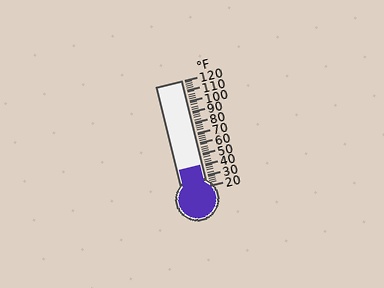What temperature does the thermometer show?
The thermometer shows approximately 40°F.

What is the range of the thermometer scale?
The thermometer scale ranges from 20°F to 120°F.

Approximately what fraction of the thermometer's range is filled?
The thermometer is filled to approximately 20% of its range.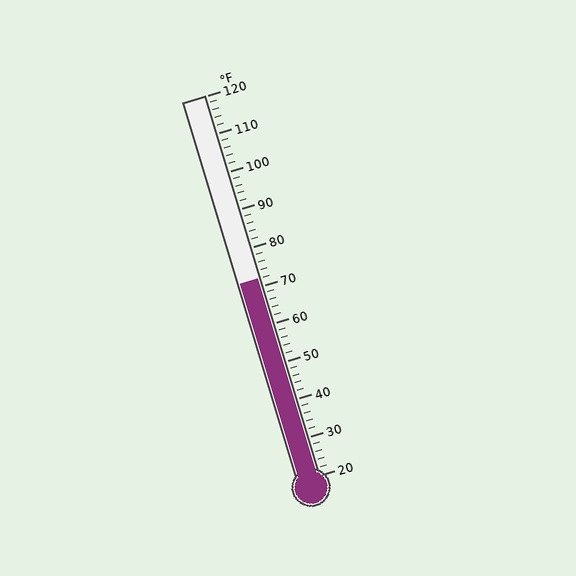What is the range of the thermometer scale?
The thermometer scale ranges from 20°F to 120°F.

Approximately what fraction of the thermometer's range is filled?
The thermometer is filled to approximately 50% of its range.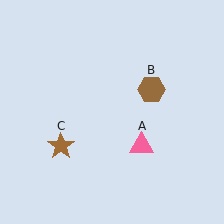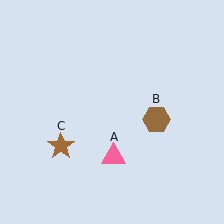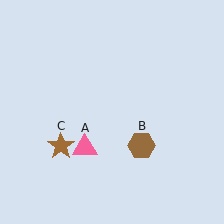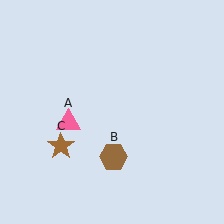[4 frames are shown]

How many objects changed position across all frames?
2 objects changed position: pink triangle (object A), brown hexagon (object B).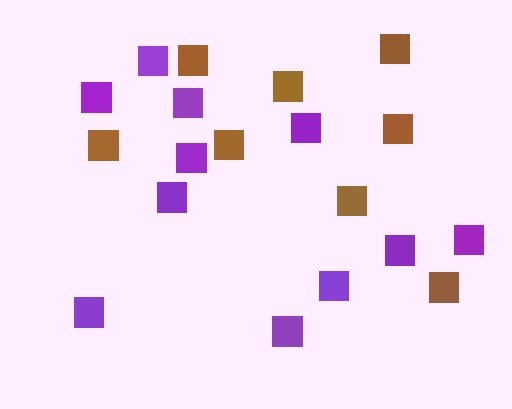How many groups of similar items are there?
There are 2 groups: one group of brown squares (8) and one group of purple squares (11).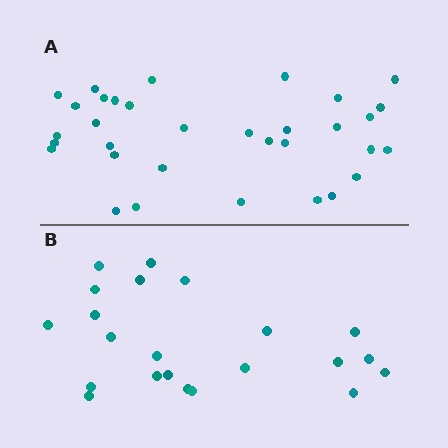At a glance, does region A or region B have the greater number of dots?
Region A (the top region) has more dots.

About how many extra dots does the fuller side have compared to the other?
Region A has roughly 12 or so more dots than region B.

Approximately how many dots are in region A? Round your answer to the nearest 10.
About 30 dots. (The exact count is 33, which rounds to 30.)